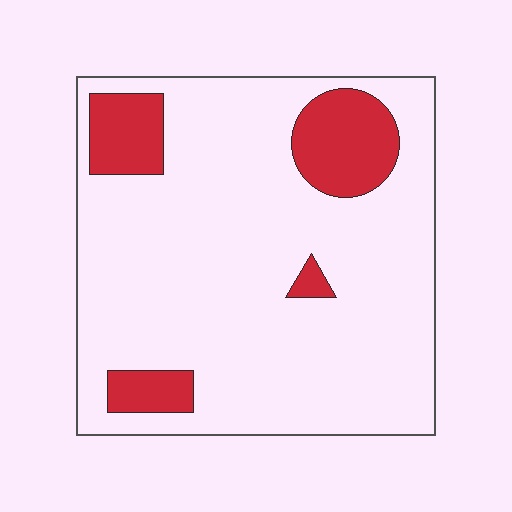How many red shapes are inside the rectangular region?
4.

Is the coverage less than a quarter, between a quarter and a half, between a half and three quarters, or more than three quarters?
Less than a quarter.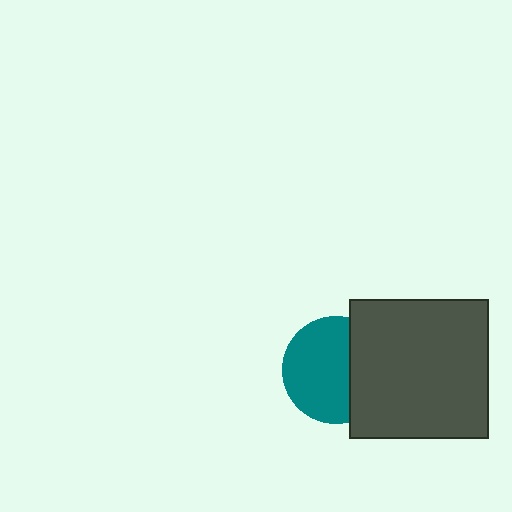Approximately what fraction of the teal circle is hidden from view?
Roughly 34% of the teal circle is hidden behind the dark gray square.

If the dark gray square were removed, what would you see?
You would see the complete teal circle.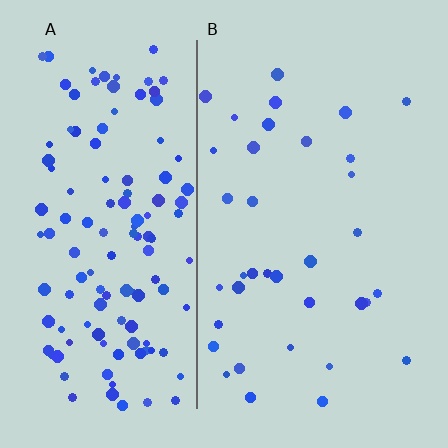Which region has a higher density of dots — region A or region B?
A (the left).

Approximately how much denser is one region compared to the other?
Approximately 3.7× — region A over region B.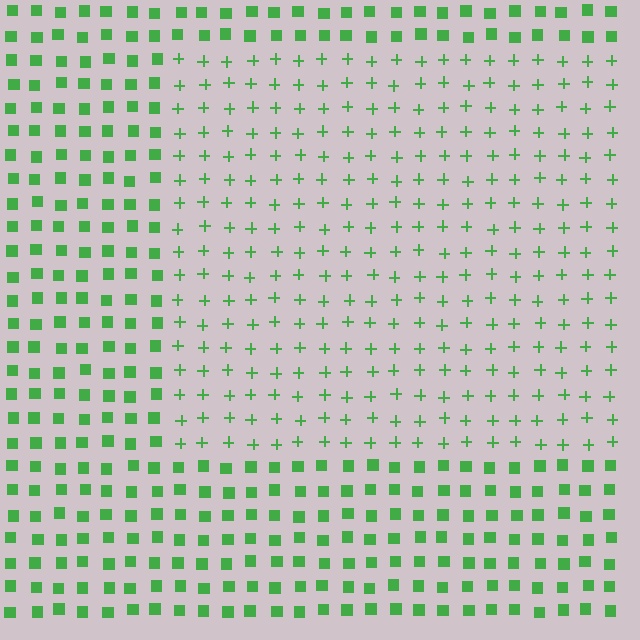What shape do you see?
I see a rectangle.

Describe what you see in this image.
The image is filled with small green elements arranged in a uniform grid. A rectangle-shaped region contains plus signs, while the surrounding area contains squares. The boundary is defined purely by the change in element shape.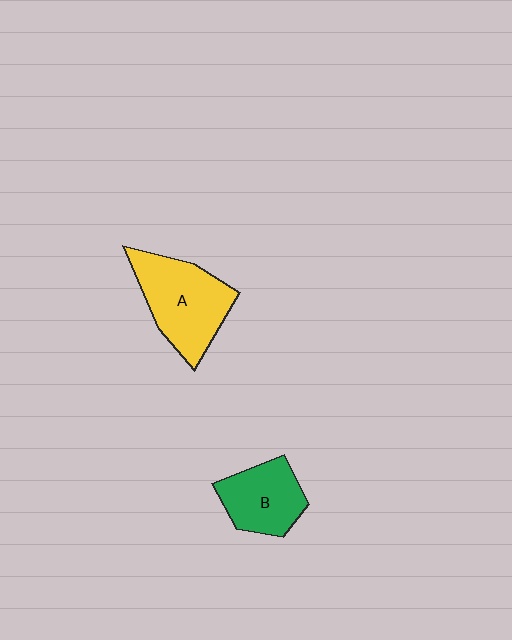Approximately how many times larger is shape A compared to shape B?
Approximately 1.4 times.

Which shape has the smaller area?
Shape B (green).